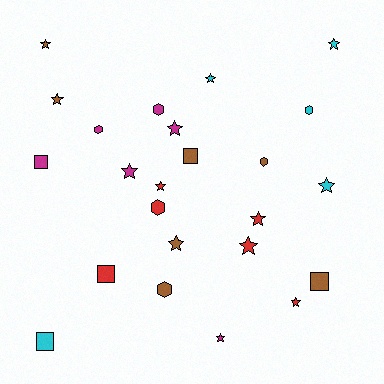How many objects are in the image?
There are 24 objects.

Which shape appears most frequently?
Star, with 13 objects.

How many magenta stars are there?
There are 3 magenta stars.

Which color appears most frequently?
Brown, with 7 objects.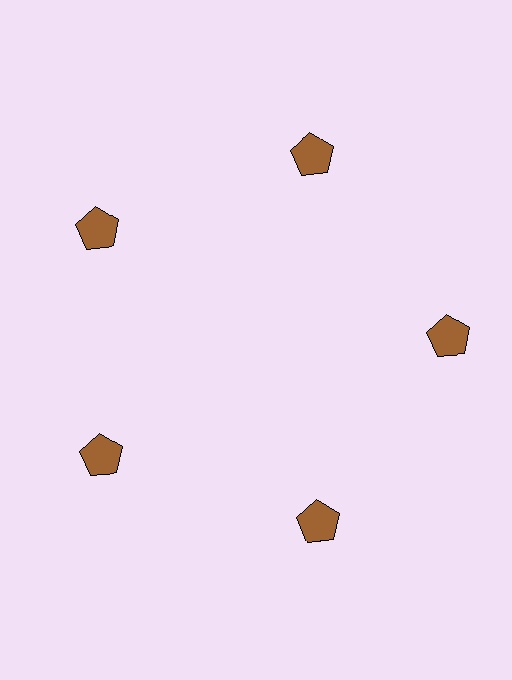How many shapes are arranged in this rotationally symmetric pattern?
There are 5 shapes, arranged in 5 groups of 1.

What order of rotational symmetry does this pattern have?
This pattern has 5-fold rotational symmetry.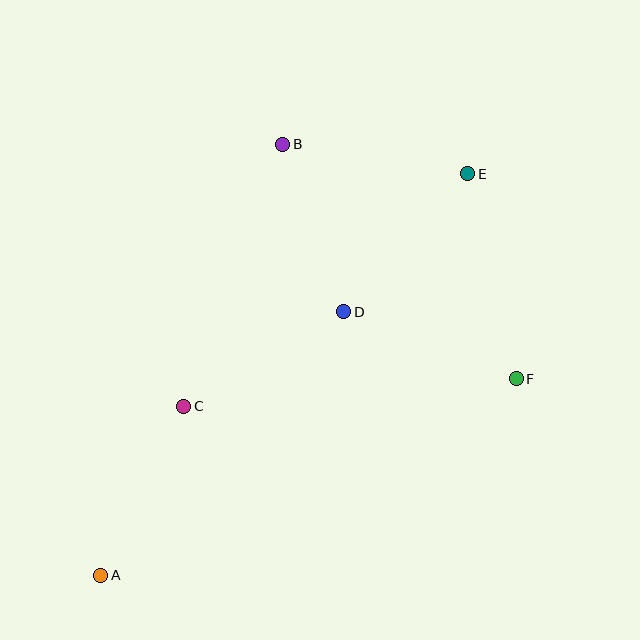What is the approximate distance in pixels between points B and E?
The distance between B and E is approximately 188 pixels.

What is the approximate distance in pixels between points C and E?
The distance between C and E is approximately 367 pixels.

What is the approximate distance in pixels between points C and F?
The distance between C and F is approximately 334 pixels.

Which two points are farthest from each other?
Points A and E are farthest from each other.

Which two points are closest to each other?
Points B and D are closest to each other.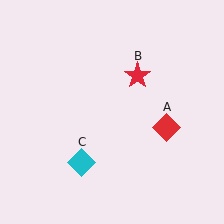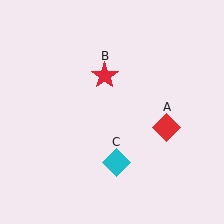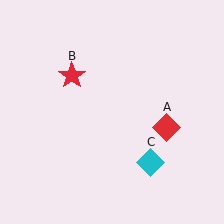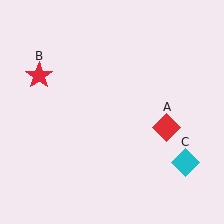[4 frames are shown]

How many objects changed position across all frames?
2 objects changed position: red star (object B), cyan diamond (object C).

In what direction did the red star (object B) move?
The red star (object B) moved left.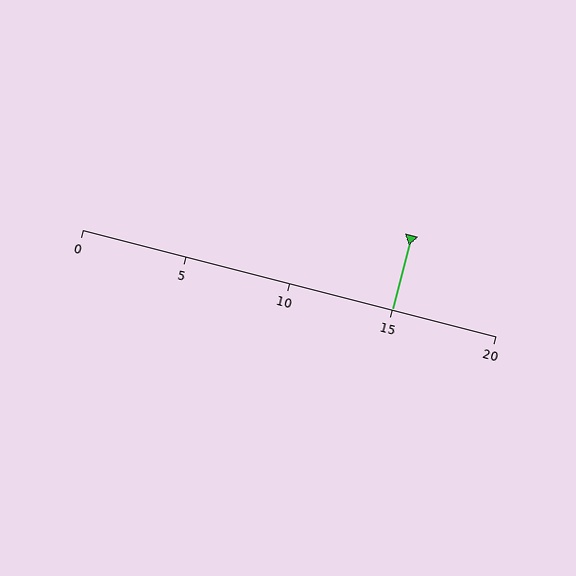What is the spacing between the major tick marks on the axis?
The major ticks are spaced 5 apart.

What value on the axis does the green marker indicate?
The marker indicates approximately 15.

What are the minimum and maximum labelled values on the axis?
The axis runs from 0 to 20.